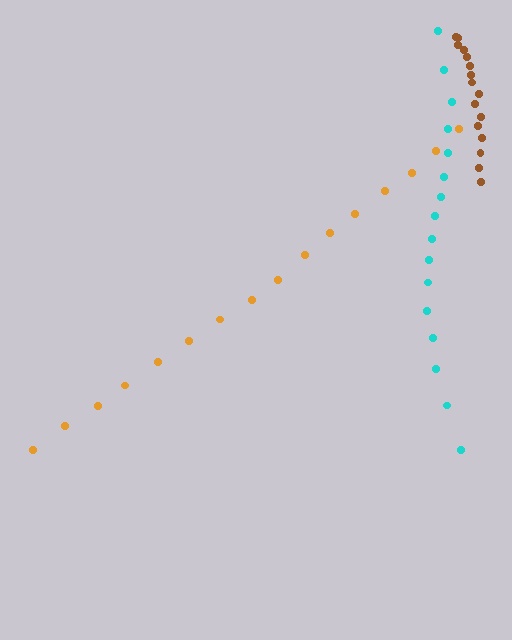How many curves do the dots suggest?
There are 3 distinct paths.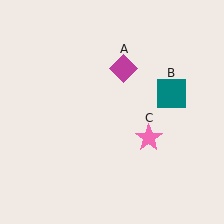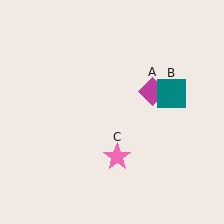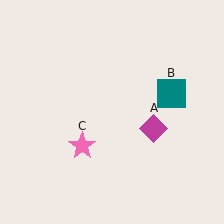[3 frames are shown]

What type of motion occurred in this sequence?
The magenta diamond (object A), pink star (object C) rotated clockwise around the center of the scene.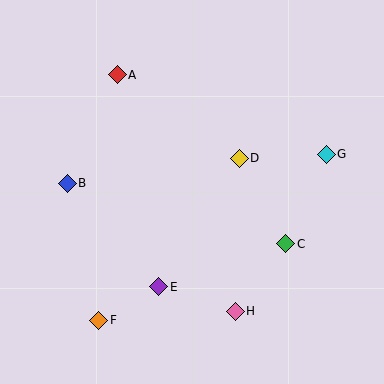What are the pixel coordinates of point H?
Point H is at (235, 311).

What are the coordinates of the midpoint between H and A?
The midpoint between H and A is at (176, 193).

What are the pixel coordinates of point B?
Point B is at (67, 183).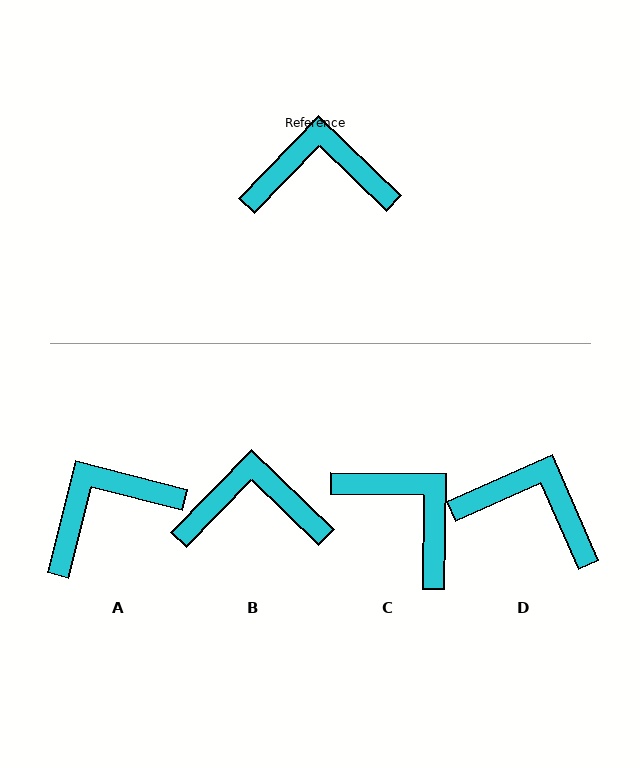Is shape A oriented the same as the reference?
No, it is off by about 30 degrees.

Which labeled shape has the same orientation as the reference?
B.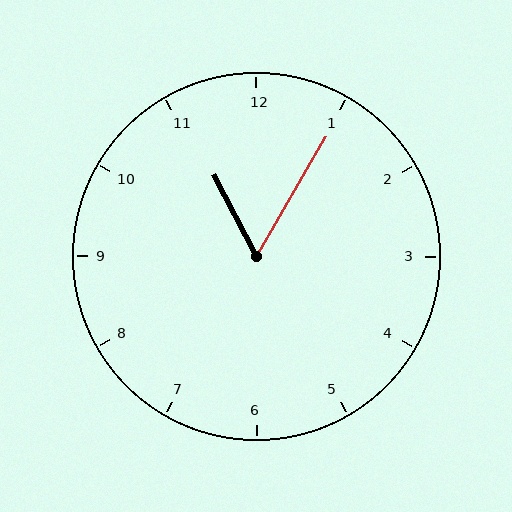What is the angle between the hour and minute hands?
Approximately 58 degrees.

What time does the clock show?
11:05.